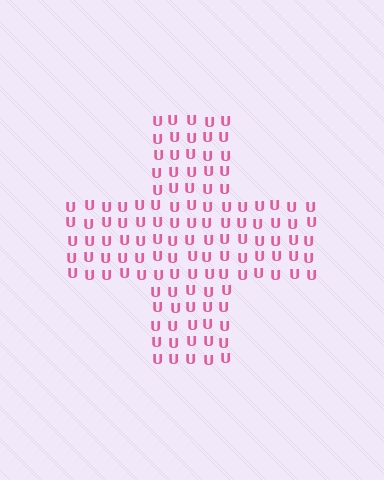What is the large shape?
The large shape is a cross.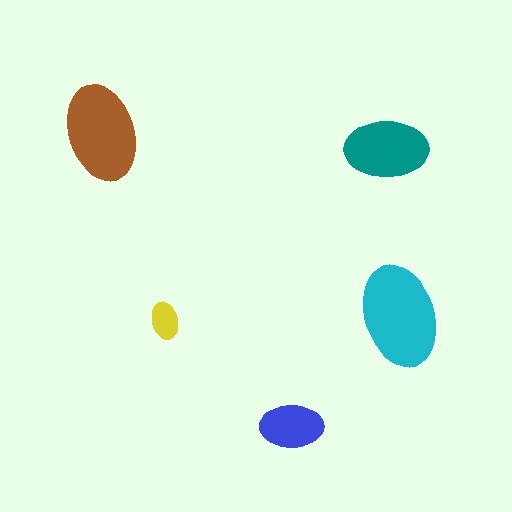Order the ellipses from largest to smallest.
the cyan one, the brown one, the teal one, the blue one, the yellow one.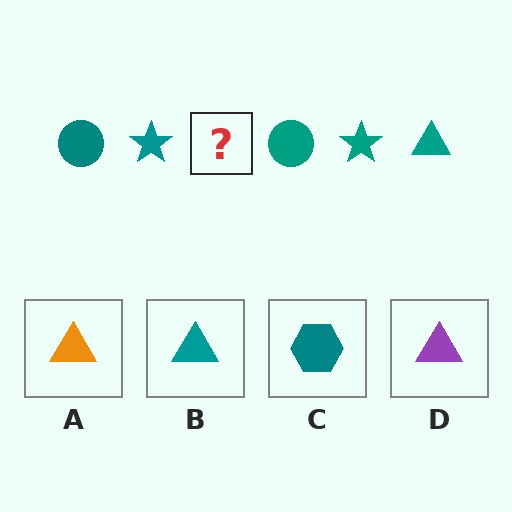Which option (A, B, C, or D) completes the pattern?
B.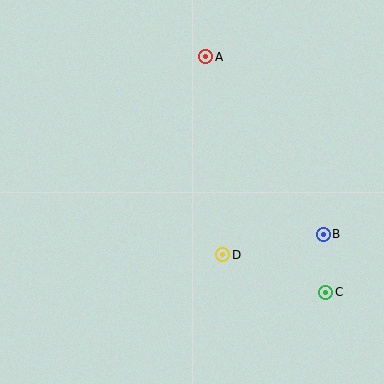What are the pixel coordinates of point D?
Point D is at (223, 255).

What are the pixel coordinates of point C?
Point C is at (326, 292).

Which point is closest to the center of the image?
Point D at (223, 255) is closest to the center.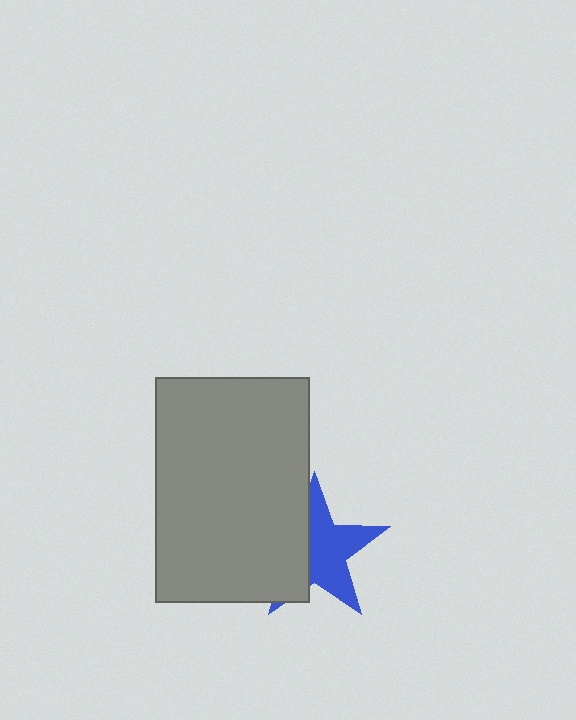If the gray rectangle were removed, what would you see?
You would see the complete blue star.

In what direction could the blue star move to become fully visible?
The blue star could move right. That would shift it out from behind the gray rectangle entirely.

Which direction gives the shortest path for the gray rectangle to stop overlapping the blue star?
Moving left gives the shortest separation.